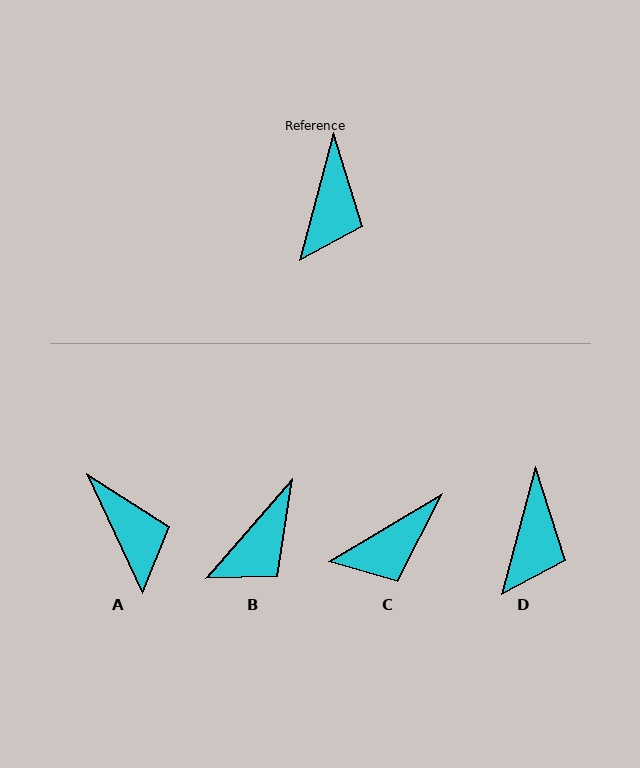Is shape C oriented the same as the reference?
No, it is off by about 44 degrees.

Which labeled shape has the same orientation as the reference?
D.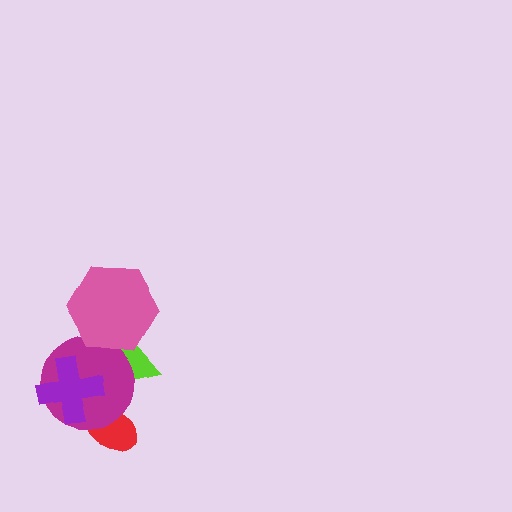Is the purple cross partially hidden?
No, no other shape covers it.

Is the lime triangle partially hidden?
Yes, it is partially covered by another shape.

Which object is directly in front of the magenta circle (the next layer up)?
The purple cross is directly in front of the magenta circle.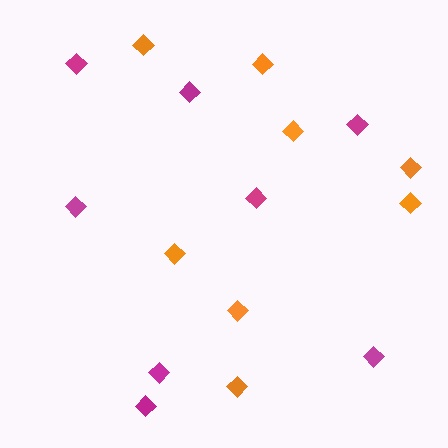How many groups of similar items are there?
There are 2 groups: one group of magenta diamonds (8) and one group of orange diamonds (8).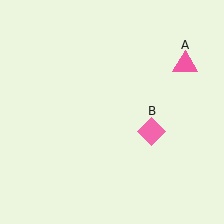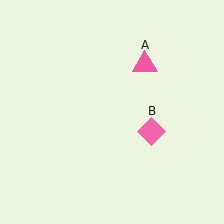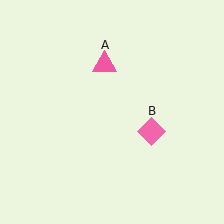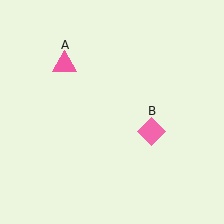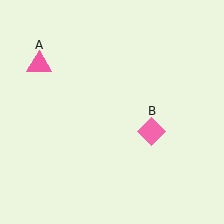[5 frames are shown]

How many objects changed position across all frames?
1 object changed position: pink triangle (object A).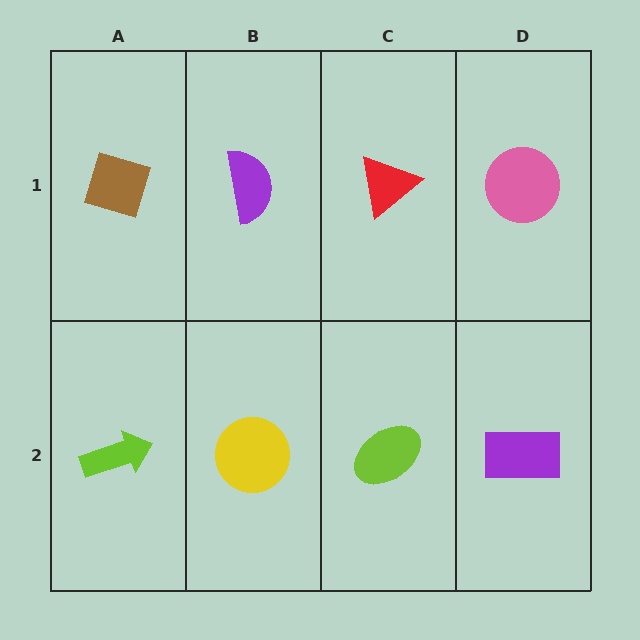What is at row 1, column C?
A red triangle.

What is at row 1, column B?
A purple semicircle.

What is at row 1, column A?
A brown diamond.